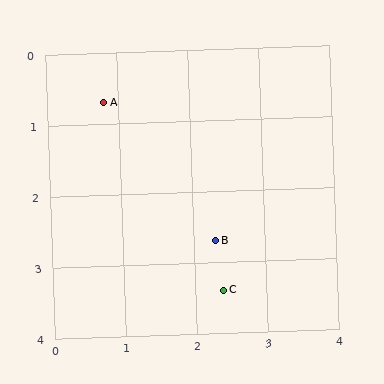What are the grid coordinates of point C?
Point C is at approximately (2.4, 3.4).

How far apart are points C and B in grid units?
Points C and B are about 0.7 grid units apart.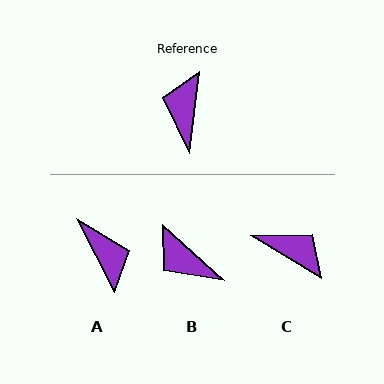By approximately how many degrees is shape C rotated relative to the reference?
Approximately 114 degrees clockwise.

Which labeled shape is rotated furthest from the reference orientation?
A, about 146 degrees away.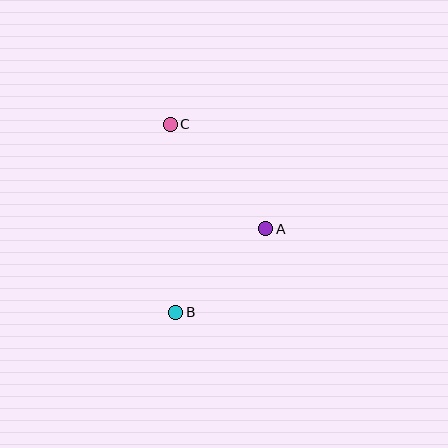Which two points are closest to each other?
Points A and B are closest to each other.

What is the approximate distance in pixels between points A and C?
The distance between A and C is approximately 141 pixels.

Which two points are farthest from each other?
Points B and C are farthest from each other.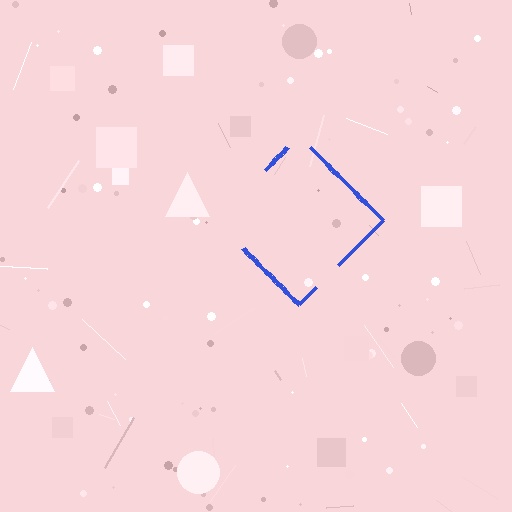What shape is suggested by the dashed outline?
The dashed outline suggests a diamond.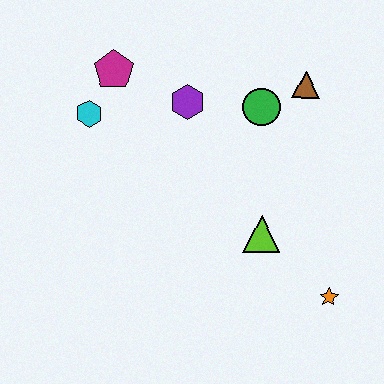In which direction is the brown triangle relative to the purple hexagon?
The brown triangle is to the right of the purple hexagon.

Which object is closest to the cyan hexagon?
The magenta pentagon is closest to the cyan hexagon.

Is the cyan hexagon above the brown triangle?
No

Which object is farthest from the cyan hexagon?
The orange star is farthest from the cyan hexagon.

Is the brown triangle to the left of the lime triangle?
No